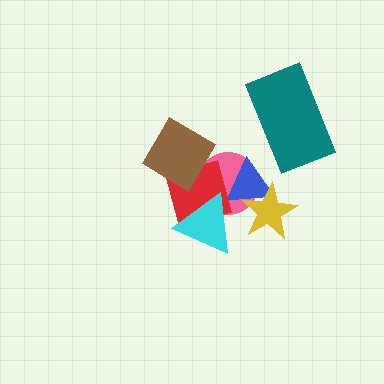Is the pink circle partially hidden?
Yes, it is partially covered by another shape.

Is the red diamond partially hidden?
Yes, it is partially covered by another shape.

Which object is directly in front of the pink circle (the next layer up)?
The blue triangle is directly in front of the pink circle.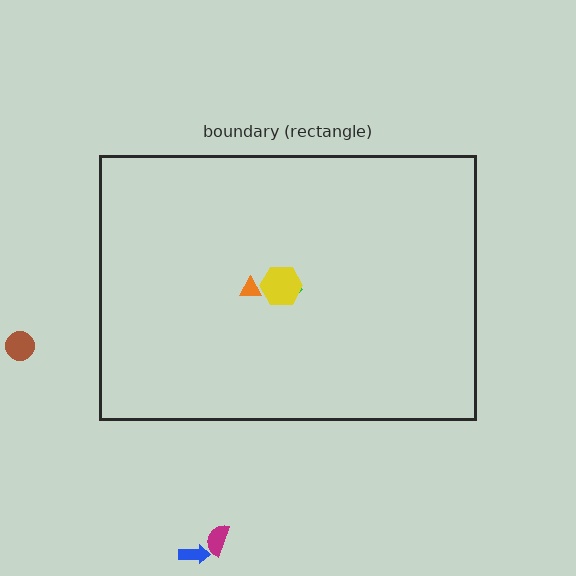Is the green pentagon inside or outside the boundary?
Inside.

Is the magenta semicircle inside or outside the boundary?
Outside.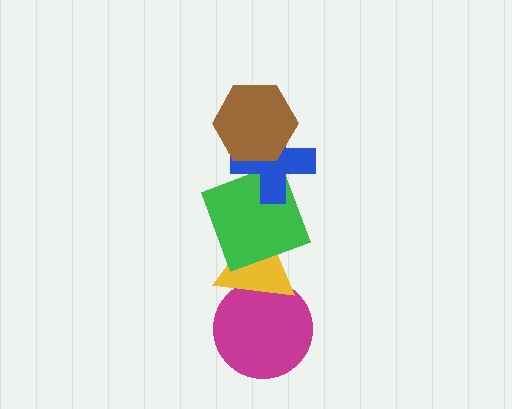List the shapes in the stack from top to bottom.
From top to bottom: the brown hexagon, the blue cross, the green square, the yellow triangle, the magenta circle.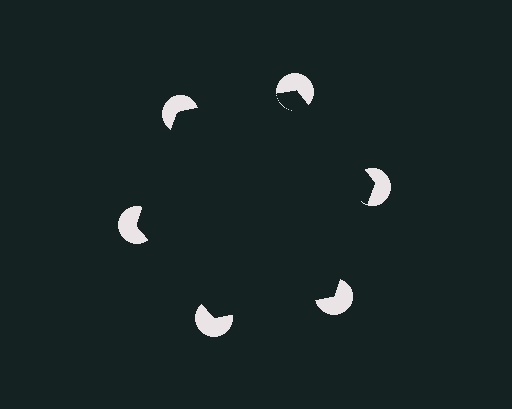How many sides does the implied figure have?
6 sides.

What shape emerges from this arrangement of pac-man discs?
An illusory hexagon — its edges are inferred from the aligned wedge cuts in the pac-man discs, not physically drawn.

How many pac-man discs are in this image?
There are 6 — one at each vertex of the illusory hexagon.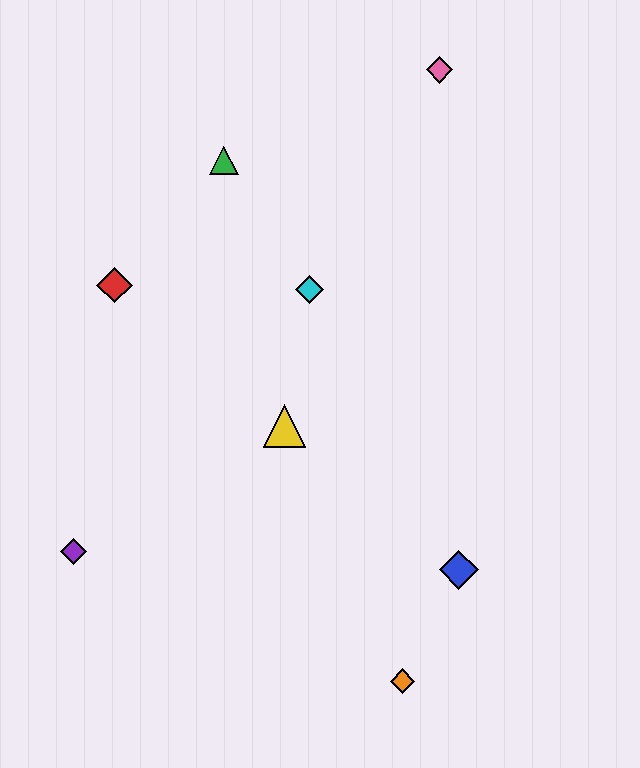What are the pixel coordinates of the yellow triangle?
The yellow triangle is at (285, 426).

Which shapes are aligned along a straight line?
The red diamond, the blue diamond, the yellow triangle are aligned along a straight line.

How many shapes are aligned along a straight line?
3 shapes (the red diamond, the blue diamond, the yellow triangle) are aligned along a straight line.